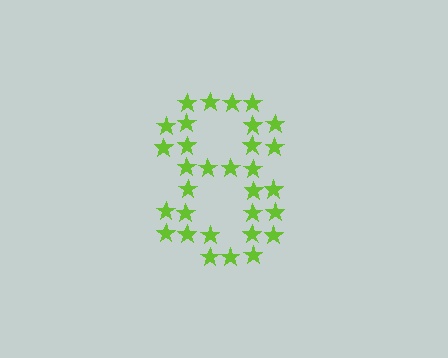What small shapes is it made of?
It is made of small stars.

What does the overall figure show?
The overall figure shows the digit 8.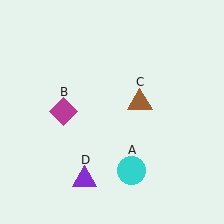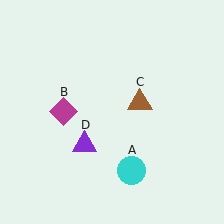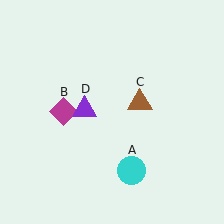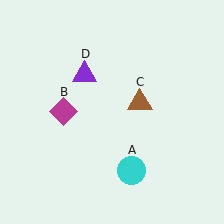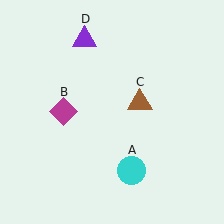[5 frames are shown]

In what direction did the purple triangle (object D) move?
The purple triangle (object D) moved up.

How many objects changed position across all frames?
1 object changed position: purple triangle (object D).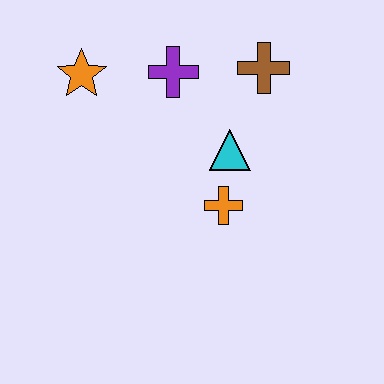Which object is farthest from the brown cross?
The orange star is farthest from the brown cross.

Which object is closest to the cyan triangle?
The orange cross is closest to the cyan triangle.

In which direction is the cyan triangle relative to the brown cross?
The cyan triangle is below the brown cross.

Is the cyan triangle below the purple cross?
Yes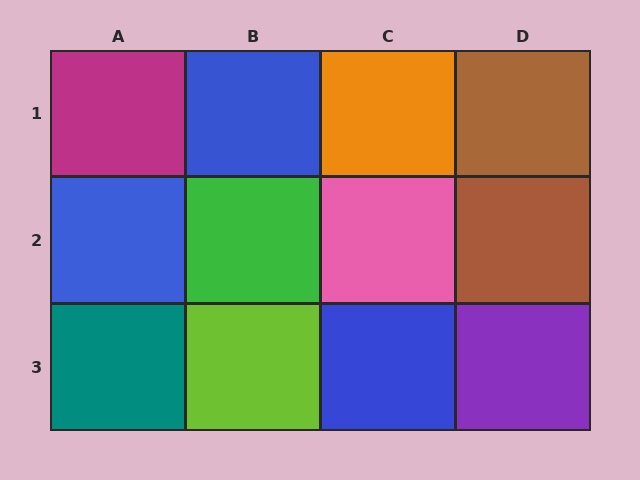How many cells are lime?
1 cell is lime.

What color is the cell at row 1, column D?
Brown.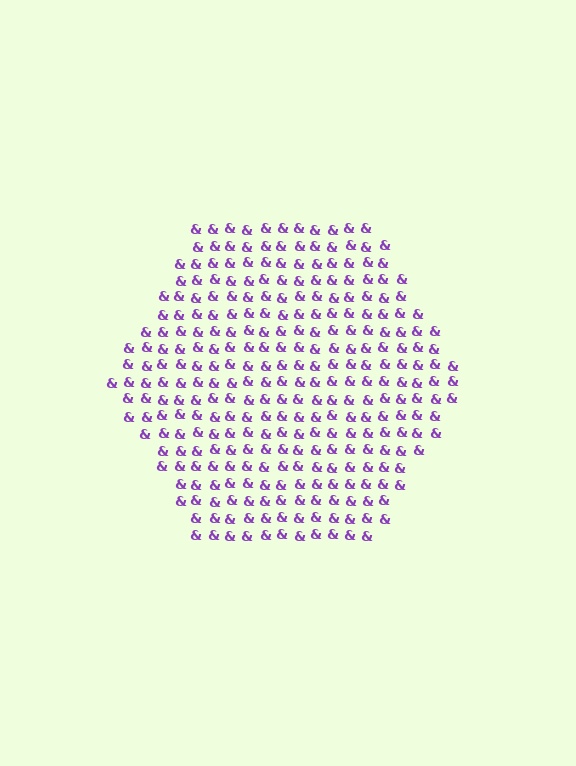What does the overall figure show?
The overall figure shows a hexagon.